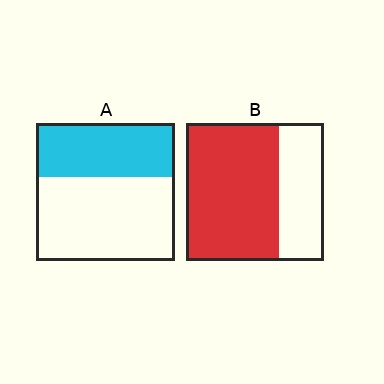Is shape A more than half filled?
No.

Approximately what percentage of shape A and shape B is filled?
A is approximately 40% and B is approximately 65%.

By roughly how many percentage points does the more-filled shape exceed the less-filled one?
By roughly 30 percentage points (B over A).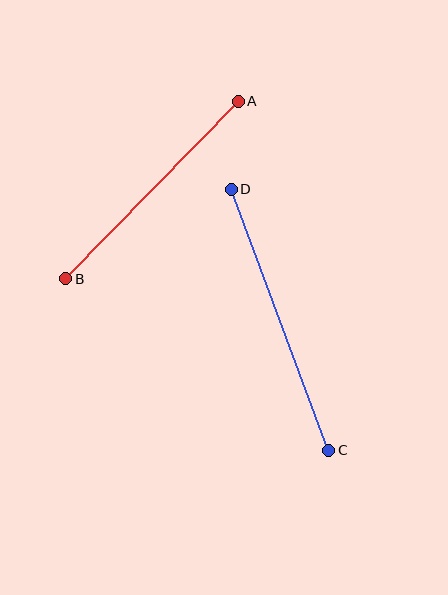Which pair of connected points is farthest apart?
Points C and D are farthest apart.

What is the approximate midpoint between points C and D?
The midpoint is at approximately (280, 320) pixels.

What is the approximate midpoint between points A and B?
The midpoint is at approximately (152, 190) pixels.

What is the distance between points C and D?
The distance is approximately 279 pixels.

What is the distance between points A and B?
The distance is approximately 248 pixels.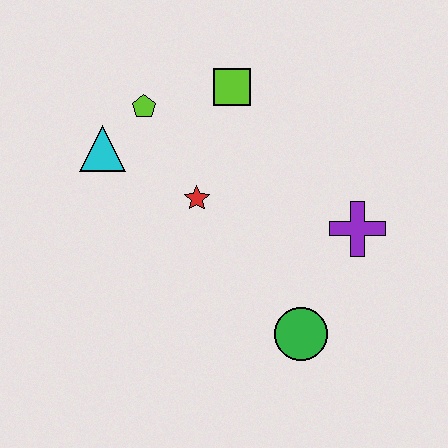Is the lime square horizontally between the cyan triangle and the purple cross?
Yes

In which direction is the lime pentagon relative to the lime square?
The lime pentagon is to the left of the lime square.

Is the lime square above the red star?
Yes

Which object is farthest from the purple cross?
The cyan triangle is farthest from the purple cross.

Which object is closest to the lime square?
The lime pentagon is closest to the lime square.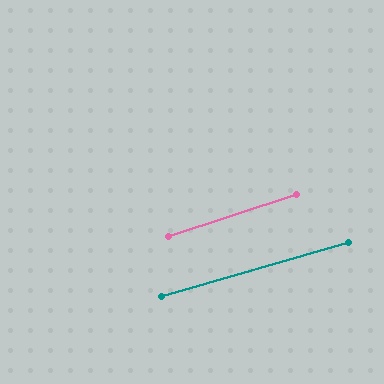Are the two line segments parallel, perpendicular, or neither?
Parallel — their directions differ by only 1.8°.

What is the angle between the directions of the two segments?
Approximately 2 degrees.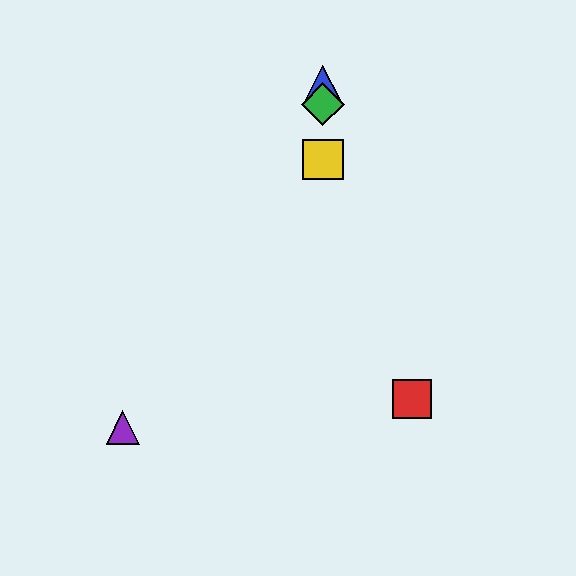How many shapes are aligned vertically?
3 shapes (the blue triangle, the green diamond, the yellow square) are aligned vertically.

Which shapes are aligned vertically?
The blue triangle, the green diamond, the yellow square are aligned vertically.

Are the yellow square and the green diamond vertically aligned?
Yes, both are at x≈323.